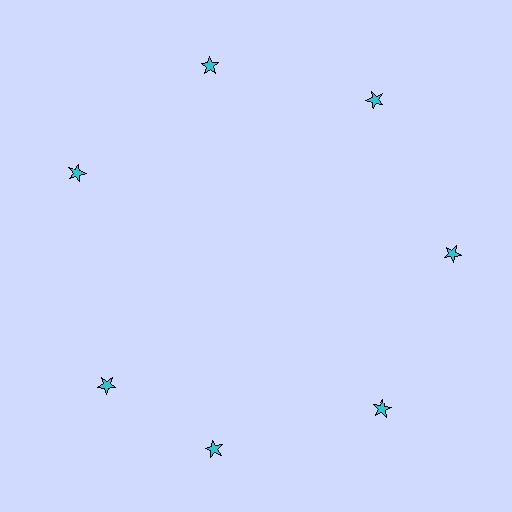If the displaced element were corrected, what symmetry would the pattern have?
It would have 7-fold rotational symmetry — the pattern would map onto itself every 51 degrees.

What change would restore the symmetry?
The symmetry would be restored by rotating it back into even spacing with its neighbors so that all 7 stars sit at equal angles and equal distance from the center.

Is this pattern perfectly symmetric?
No. The 7 cyan stars are arranged in a ring, but one element near the 8 o'clock position is rotated out of alignment along the ring, breaking the 7-fold rotational symmetry.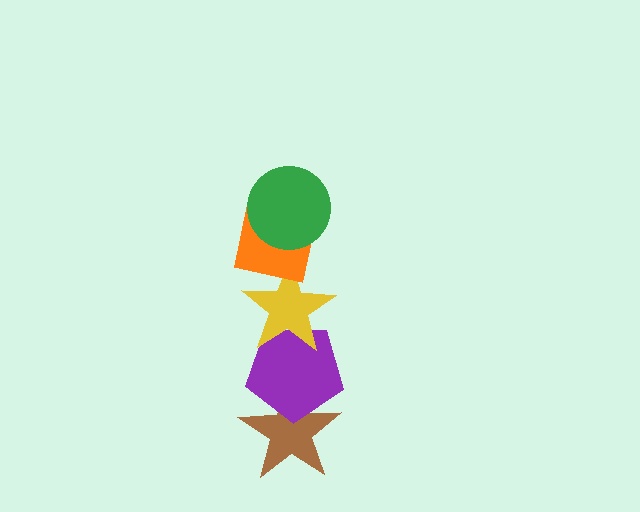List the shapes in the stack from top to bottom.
From top to bottom: the green circle, the orange square, the yellow star, the purple pentagon, the brown star.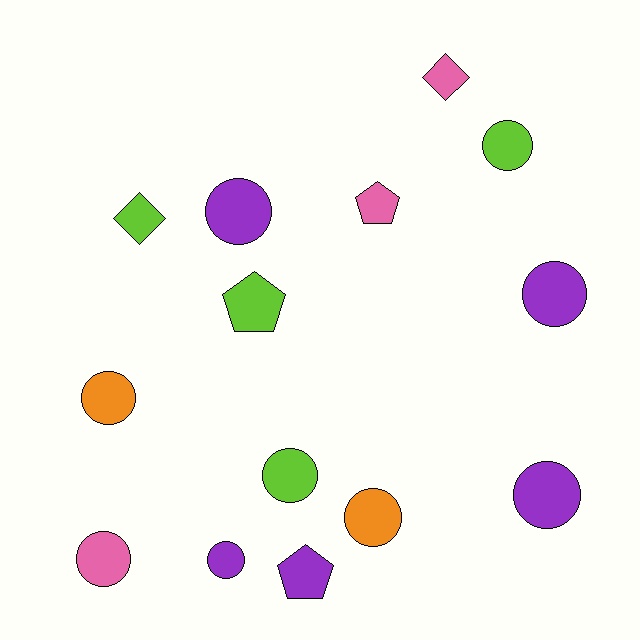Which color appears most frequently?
Purple, with 5 objects.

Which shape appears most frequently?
Circle, with 9 objects.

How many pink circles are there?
There is 1 pink circle.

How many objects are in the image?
There are 14 objects.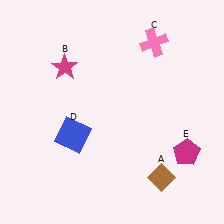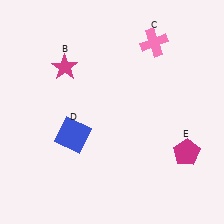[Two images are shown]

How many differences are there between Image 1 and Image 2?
There is 1 difference between the two images.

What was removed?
The brown diamond (A) was removed in Image 2.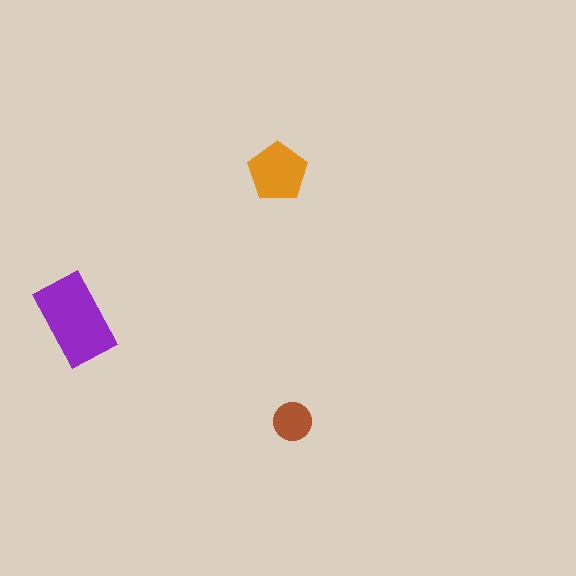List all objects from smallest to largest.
The brown circle, the orange pentagon, the purple rectangle.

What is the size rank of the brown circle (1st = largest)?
3rd.